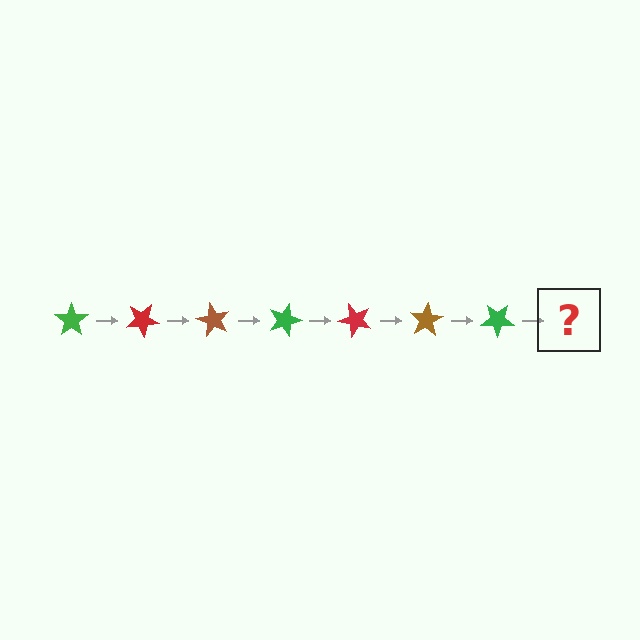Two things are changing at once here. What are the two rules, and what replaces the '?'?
The two rules are that it rotates 30 degrees each step and the color cycles through green, red, and brown. The '?' should be a red star, rotated 210 degrees from the start.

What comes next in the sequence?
The next element should be a red star, rotated 210 degrees from the start.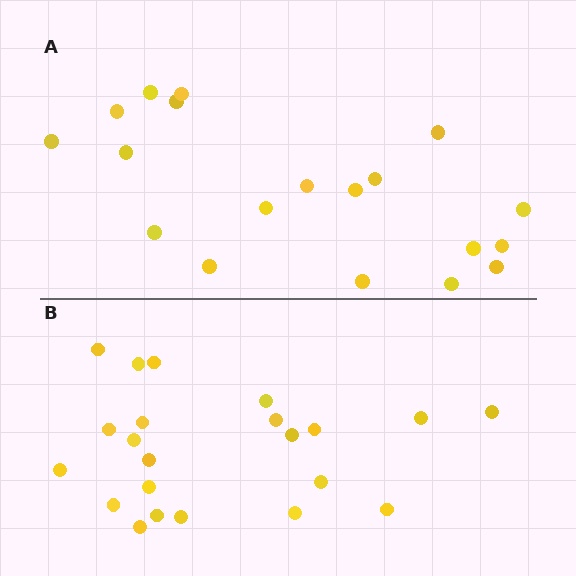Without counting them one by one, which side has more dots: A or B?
Region B (the bottom region) has more dots.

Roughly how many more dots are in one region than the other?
Region B has just a few more — roughly 2 or 3 more dots than region A.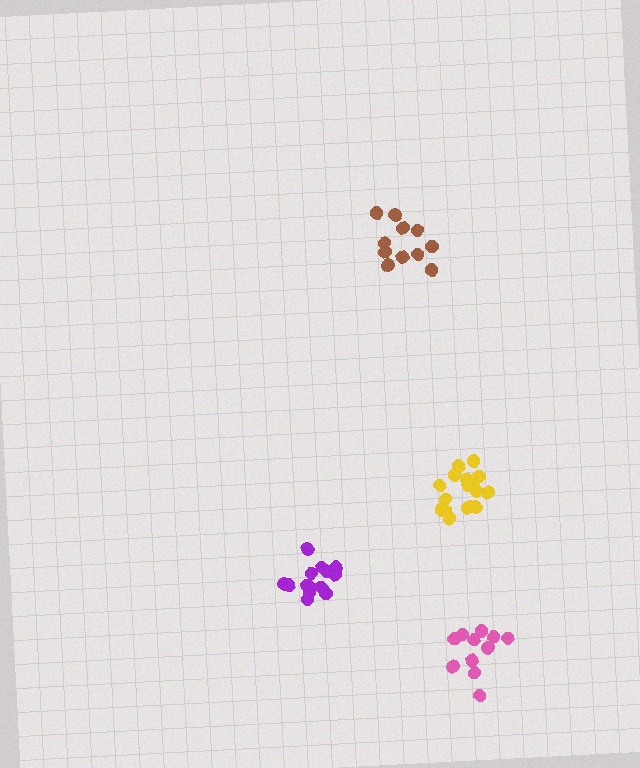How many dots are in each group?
Group 1: 11 dots, Group 2: 11 dots, Group 3: 17 dots, Group 4: 15 dots (54 total).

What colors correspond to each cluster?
The clusters are colored: brown, pink, yellow, purple.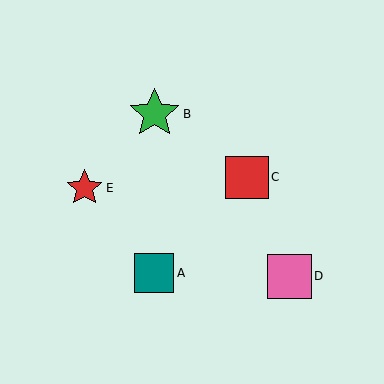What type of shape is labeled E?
Shape E is a red star.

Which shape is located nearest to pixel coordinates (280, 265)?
The pink square (labeled D) at (289, 276) is nearest to that location.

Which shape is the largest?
The green star (labeled B) is the largest.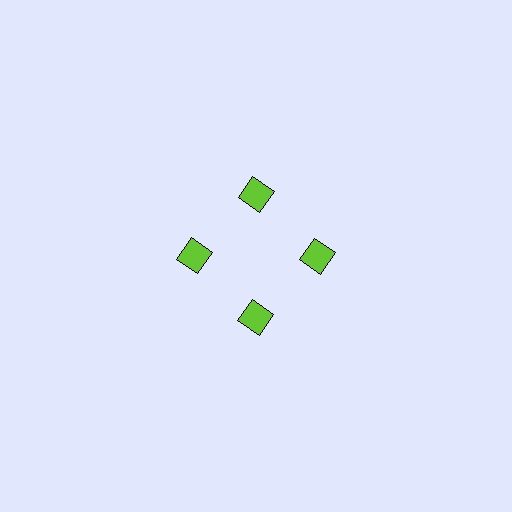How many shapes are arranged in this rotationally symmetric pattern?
There are 4 shapes, arranged in 4 groups of 1.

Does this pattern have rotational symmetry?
Yes, this pattern has 4-fold rotational symmetry. It looks the same after rotating 90 degrees around the center.